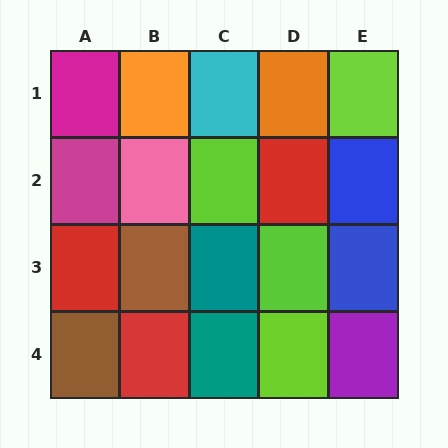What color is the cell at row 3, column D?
Lime.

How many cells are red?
3 cells are red.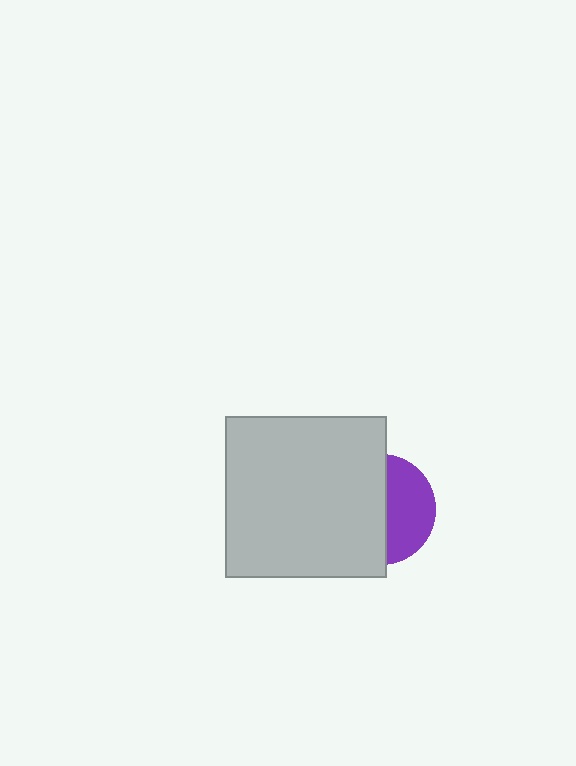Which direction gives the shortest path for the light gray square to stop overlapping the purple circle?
Moving left gives the shortest separation.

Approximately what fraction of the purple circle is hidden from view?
Roughly 58% of the purple circle is hidden behind the light gray square.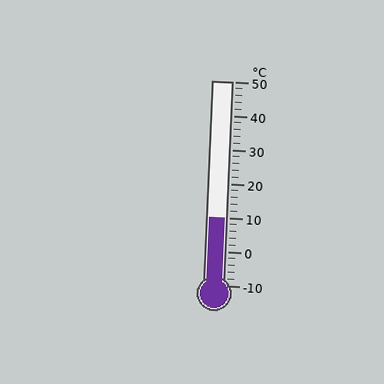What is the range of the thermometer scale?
The thermometer scale ranges from -10°C to 50°C.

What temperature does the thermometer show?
The thermometer shows approximately 10°C.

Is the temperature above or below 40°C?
The temperature is below 40°C.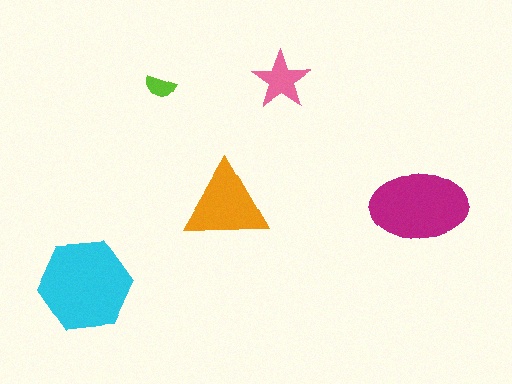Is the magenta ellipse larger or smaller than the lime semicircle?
Larger.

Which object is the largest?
The cyan hexagon.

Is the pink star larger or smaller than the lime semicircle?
Larger.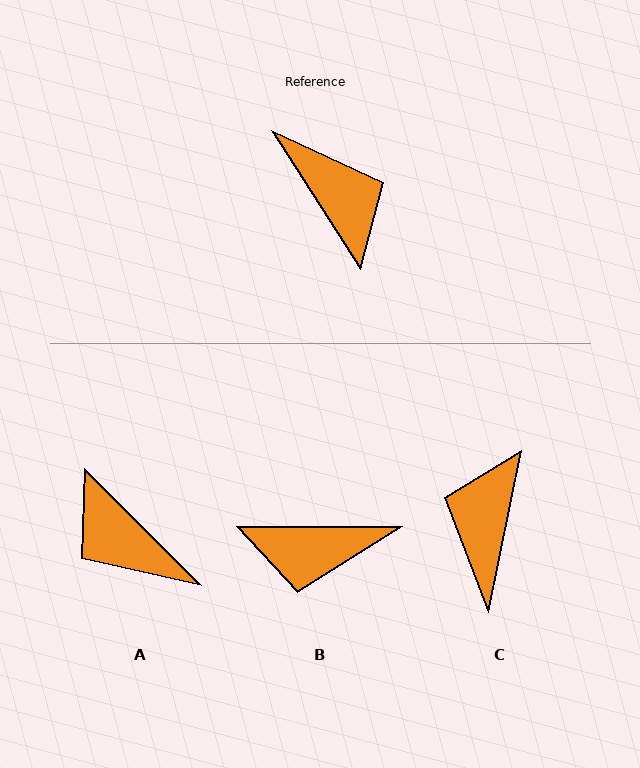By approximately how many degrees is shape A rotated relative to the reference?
Approximately 167 degrees clockwise.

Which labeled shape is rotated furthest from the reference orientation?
A, about 167 degrees away.